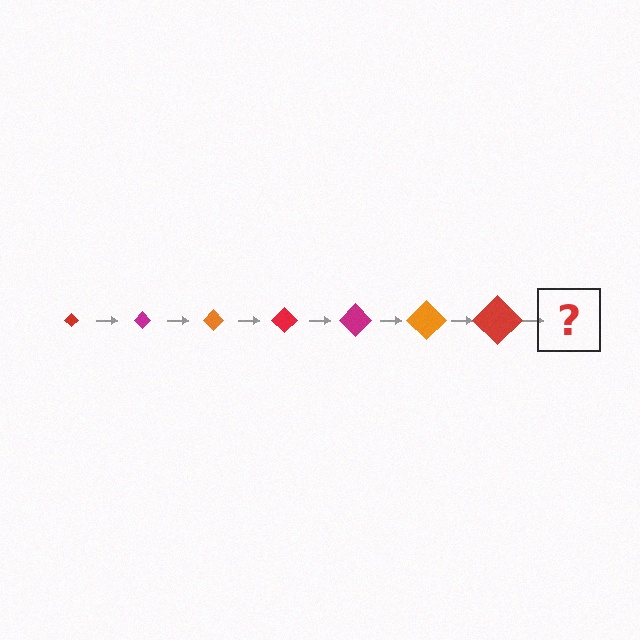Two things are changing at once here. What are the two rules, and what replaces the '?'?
The two rules are that the diamond grows larger each step and the color cycles through red, magenta, and orange. The '?' should be a magenta diamond, larger than the previous one.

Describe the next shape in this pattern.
It should be a magenta diamond, larger than the previous one.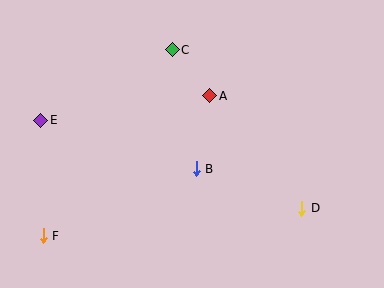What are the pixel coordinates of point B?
Point B is at (196, 169).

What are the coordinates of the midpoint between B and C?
The midpoint between B and C is at (184, 109).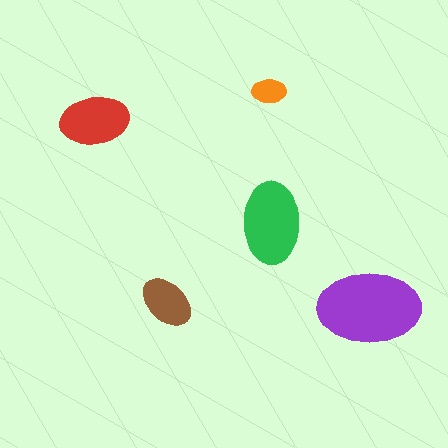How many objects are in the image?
There are 5 objects in the image.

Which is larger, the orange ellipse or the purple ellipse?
The purple one.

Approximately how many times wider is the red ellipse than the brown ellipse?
About 1.5 times wider.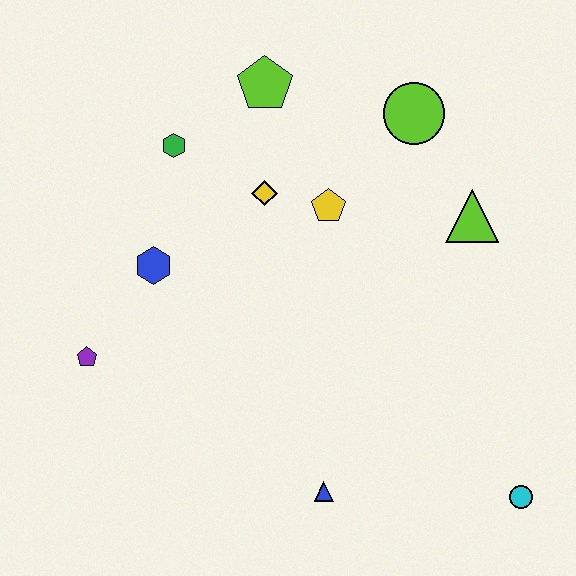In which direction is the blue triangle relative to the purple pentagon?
The blue triangle is to the right of the purple pentagon.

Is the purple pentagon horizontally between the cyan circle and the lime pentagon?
No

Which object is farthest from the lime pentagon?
The cyan circle is farthest from the lime pentagon.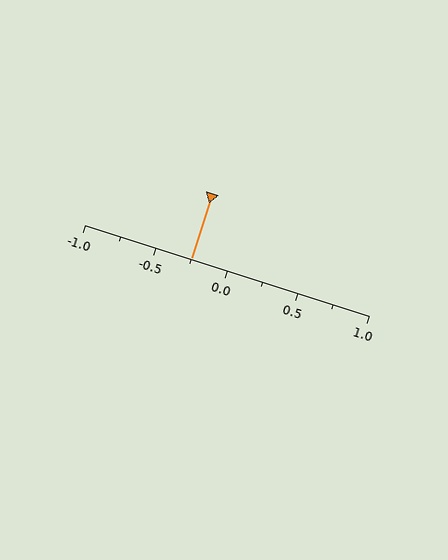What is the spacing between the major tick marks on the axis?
The major ticks are spaced 0.5 apart.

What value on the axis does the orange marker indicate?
The marker indicates approximately -0.25.